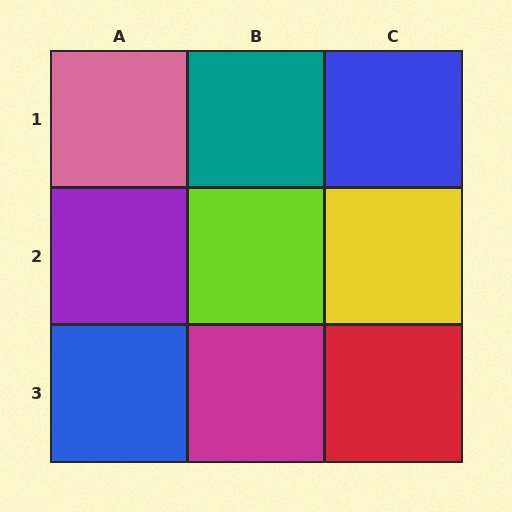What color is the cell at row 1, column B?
Teal.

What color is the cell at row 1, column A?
Pink.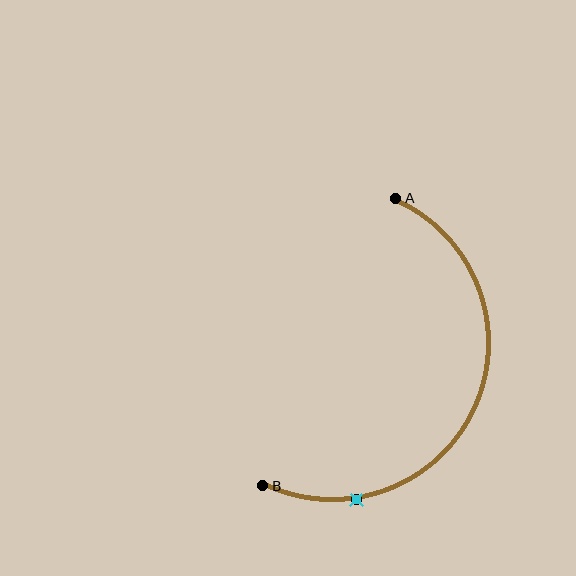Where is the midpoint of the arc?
The arc midpoint is the point on the curve farthest from the straight line joining A and B. It sits to the right of that line.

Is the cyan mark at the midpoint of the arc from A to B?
No. The cyan mark lies on the arc but is closer to endpoint B. The arc midpoint would be at the point on the curve equidistant along the arc from both A and B.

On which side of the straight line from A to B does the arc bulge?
The arc bulges to the right of the straight line connecting A and B.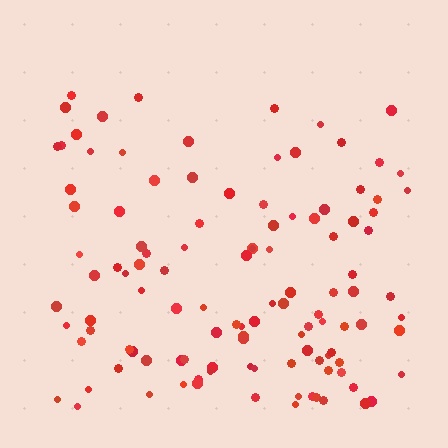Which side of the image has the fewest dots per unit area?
The top.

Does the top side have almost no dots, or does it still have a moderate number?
Still a moderate number, just noticeably fewer than the bottom.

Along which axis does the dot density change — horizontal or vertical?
Vertical.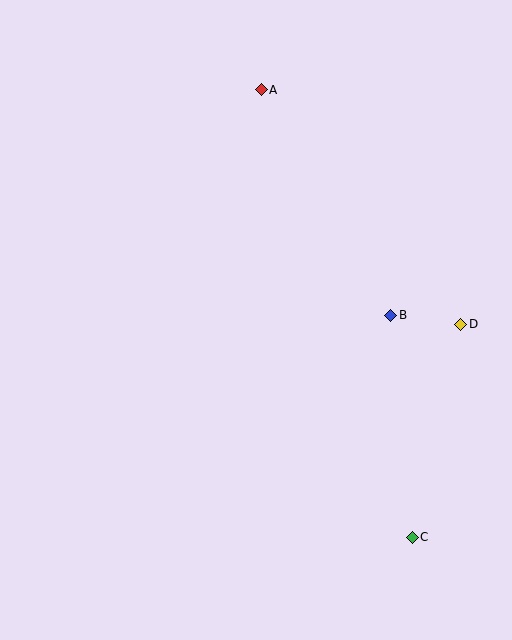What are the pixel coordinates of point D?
Point D is at (461, 324).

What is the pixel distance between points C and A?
The distance between C and A is 472 pixels.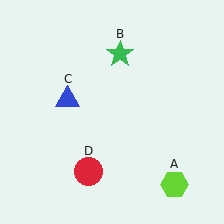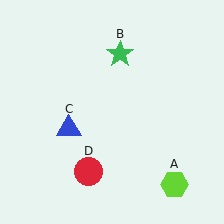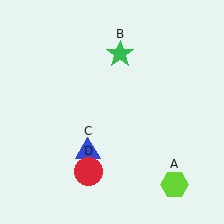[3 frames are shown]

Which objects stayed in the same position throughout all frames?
Lime hexagon (object A) and green star (object B) and red circle (object D) remained stationary.